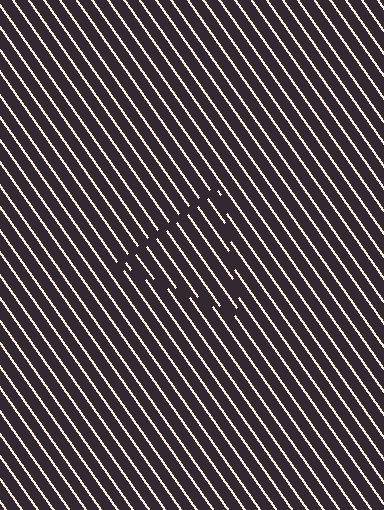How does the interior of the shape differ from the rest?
The interior of the shape contains the same grating, shifted by half a period — the contour is defined by the phase discontinuity where line-ends from the inner and outer gratings abut.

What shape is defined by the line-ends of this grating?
An illusory triangle. The interior of the shape contains the same grating, shifted by half a period — the contour is defined by the phase discontinuity where line-ends from the inner and outer gratings abut.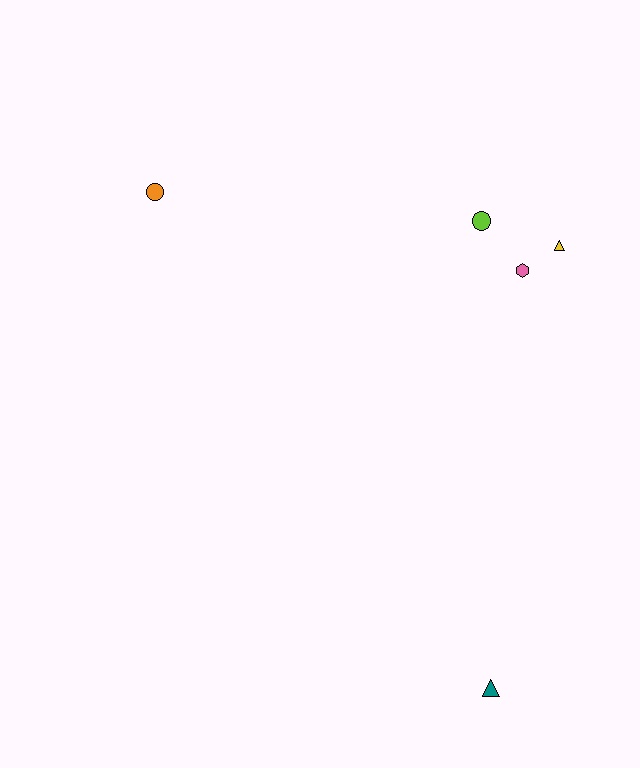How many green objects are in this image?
There are no green objects.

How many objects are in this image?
There are 5 objects.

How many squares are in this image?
There are no squares.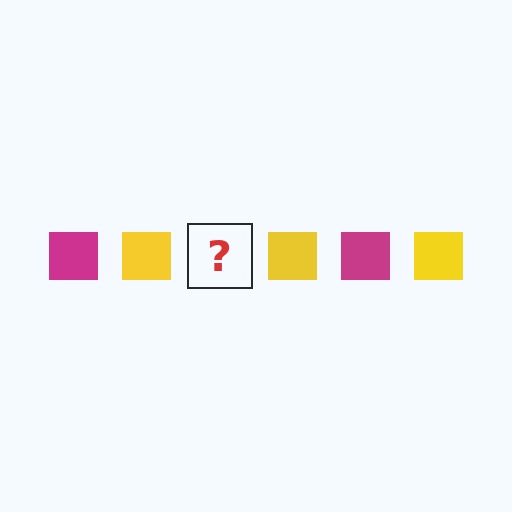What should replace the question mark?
The question mark should be replaced with a magenta square.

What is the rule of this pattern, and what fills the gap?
The rule is that the pattern cycles through magenta, yellow squares. The gap should be filled with a magenta square.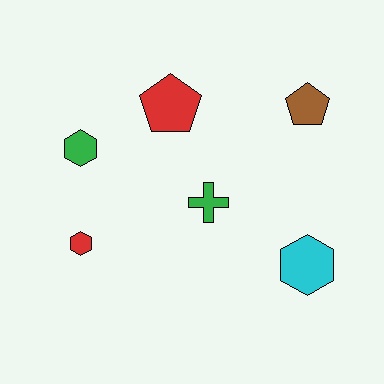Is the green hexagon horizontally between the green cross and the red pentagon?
No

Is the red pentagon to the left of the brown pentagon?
Yes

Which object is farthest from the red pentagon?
The cyan hexagon is farthest from the red pentagon.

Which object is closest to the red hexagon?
The green hexagon is closest to the red hexagon.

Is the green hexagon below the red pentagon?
Yes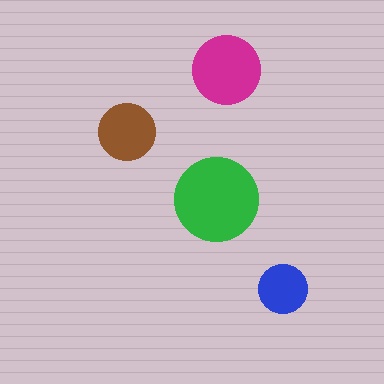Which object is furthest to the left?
The brown circle is leftmost.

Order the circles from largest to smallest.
the green one, the magenta one, the brown one, the blue one.